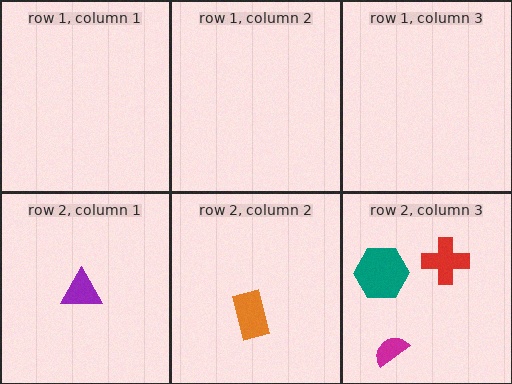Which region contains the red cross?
The row 2, column 3 region.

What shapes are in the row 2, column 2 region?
The orange rectangle.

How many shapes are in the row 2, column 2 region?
1.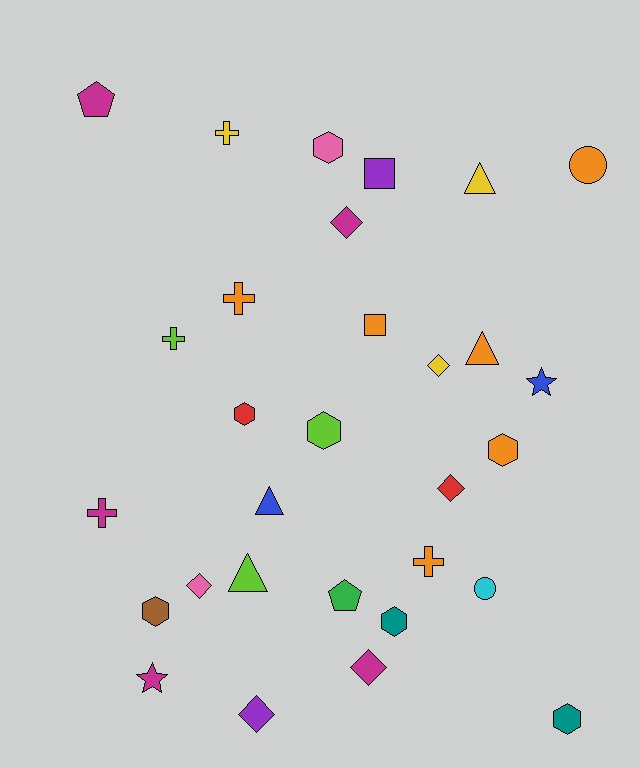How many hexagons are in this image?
There are 7 hexagons.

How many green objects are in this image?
There is 1 green object.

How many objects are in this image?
There are 30 objects.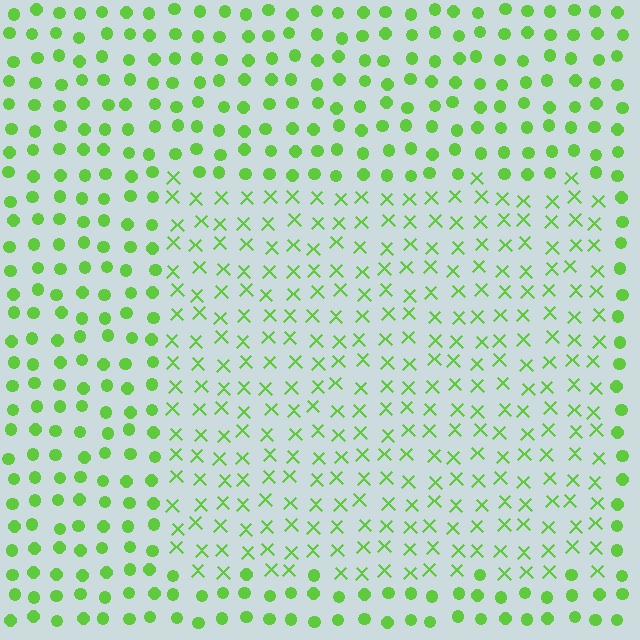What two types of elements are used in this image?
The image uses X marks inside the rectangle region and circles outside it.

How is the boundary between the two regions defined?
The boundary is defined by a change in element shape: X marks inside vs. circles outside. All elements share the same color and spacing.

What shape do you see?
I see a rectangle.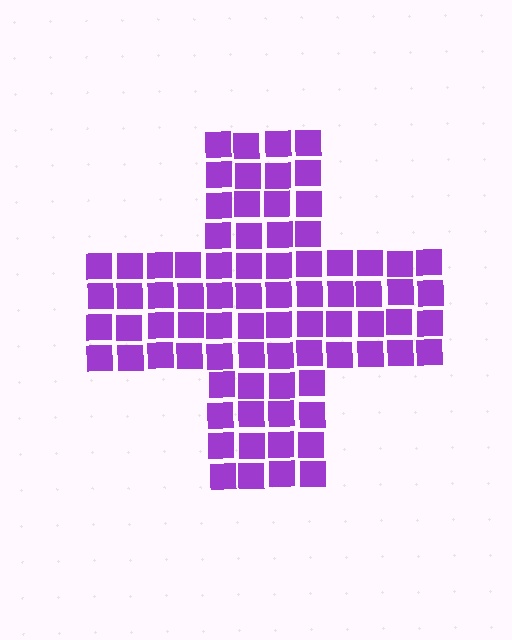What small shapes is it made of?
It is made of small squares.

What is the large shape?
The large shape is a cross.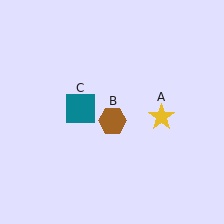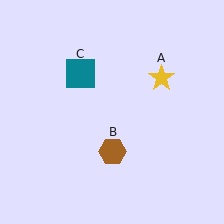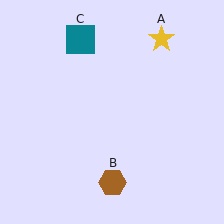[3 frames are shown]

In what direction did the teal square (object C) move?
The teal square (object C) moved up.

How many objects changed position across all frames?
3 objects changed position: yellow star (object A), brown hexagon (object B), teal square (object C).